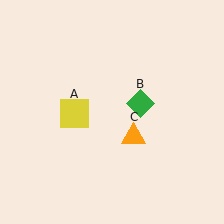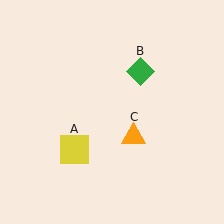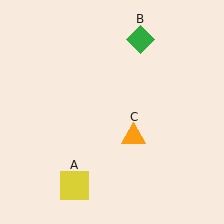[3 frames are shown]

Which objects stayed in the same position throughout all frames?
Orange triangle (object C) remained stationary.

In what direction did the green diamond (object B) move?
The green diamond (object B) moved up.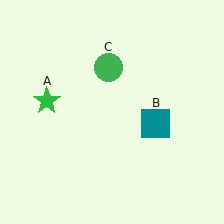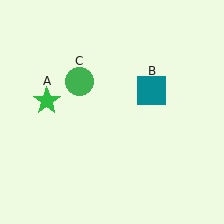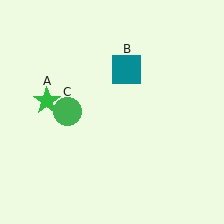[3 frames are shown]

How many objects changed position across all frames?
2 objects changed position: teal square (object B), green circle (object C).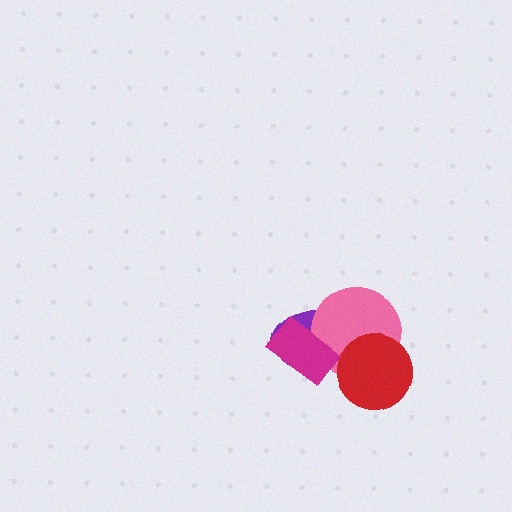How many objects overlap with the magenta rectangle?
2 objects overlap with the magenta rectangle.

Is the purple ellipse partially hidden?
Yes, it is partially covered by another shape.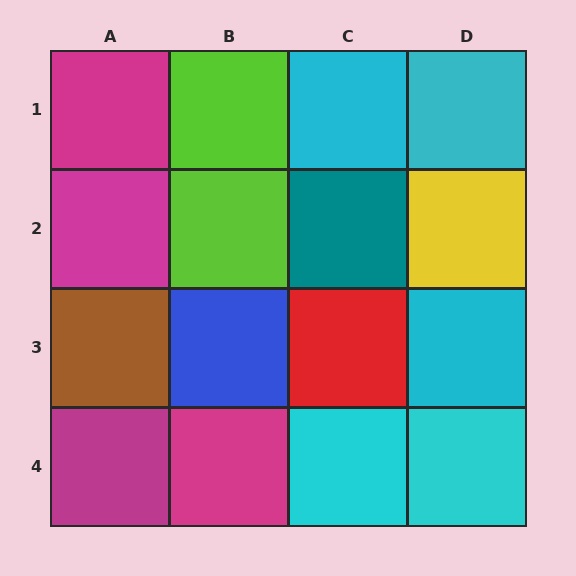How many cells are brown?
1 cell is brown.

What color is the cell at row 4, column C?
Cyan.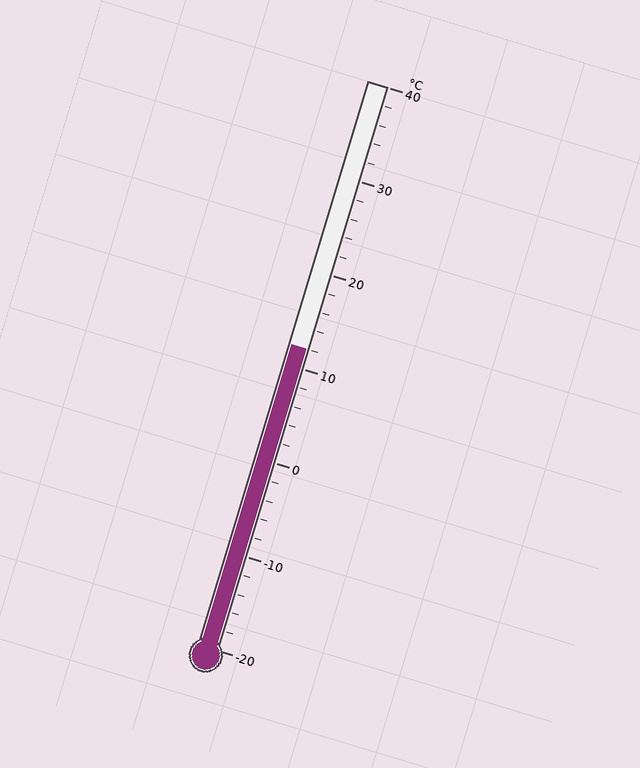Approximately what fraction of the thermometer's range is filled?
The thermometer is filled to approximately 55% of its range.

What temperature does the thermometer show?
The thermometer shows approximately 12°C.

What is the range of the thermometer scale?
The thermometer scale ranges from -20°C to 40°C.